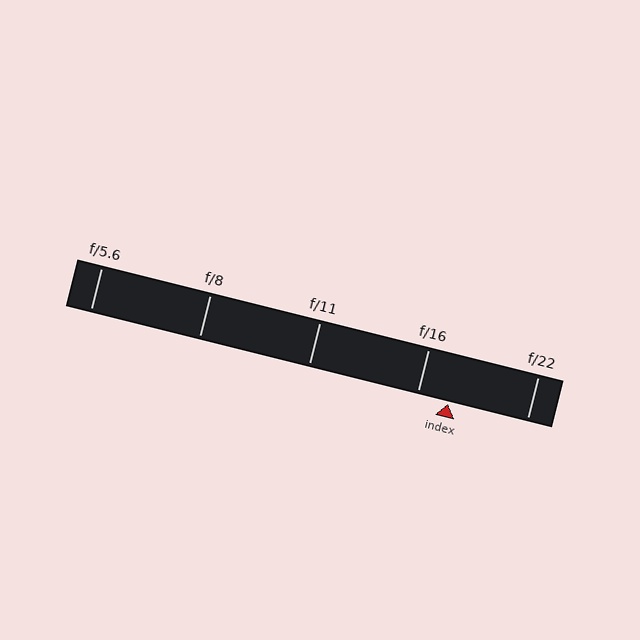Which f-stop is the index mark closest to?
The index mark is closest to f/16.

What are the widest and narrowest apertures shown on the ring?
The widest aperture shown is f/5.6 and the narrowest is f/22.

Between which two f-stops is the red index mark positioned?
The index mark is between f/16 and f/22.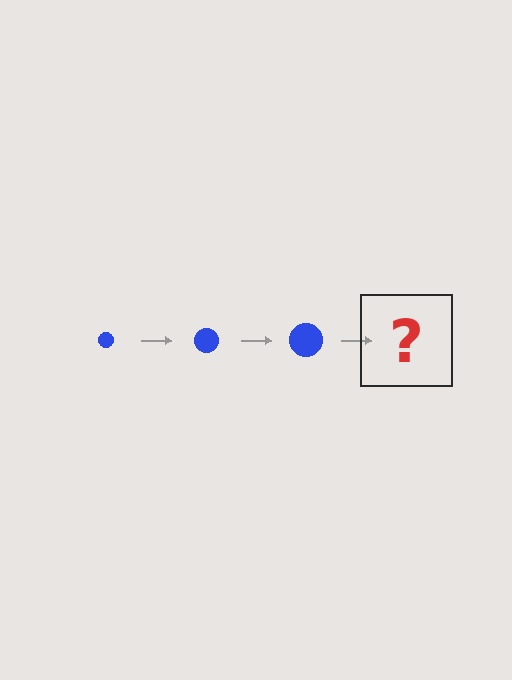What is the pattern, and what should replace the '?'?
The pattern is that the circle gets progressively larger each step. The '?' should be a blue circle, larger than the previous one.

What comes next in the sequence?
The next element should be a blue circle, larger than the previous one.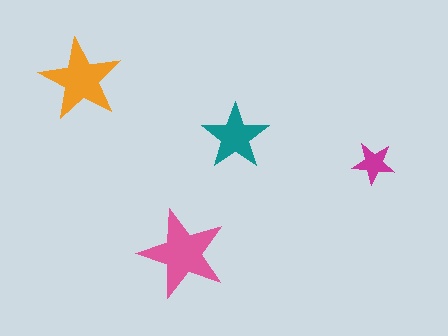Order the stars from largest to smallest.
the pink one, the orange one, the teal one, the magenta one.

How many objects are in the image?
There are 4 objects in the image.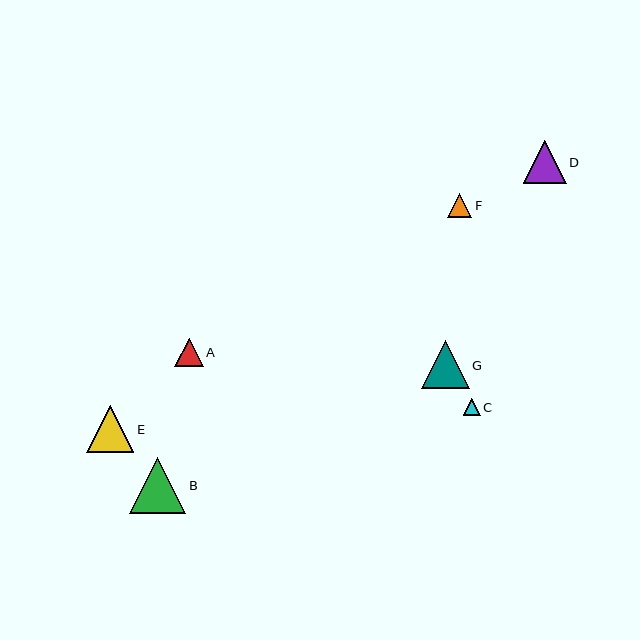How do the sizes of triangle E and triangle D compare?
Triangle E and triangle D are approximately the same size.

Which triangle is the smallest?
Triangle C is the smallest with a size of approximately 17 pixels.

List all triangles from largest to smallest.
From largest to smallest: B, G, E, D, A, F, C.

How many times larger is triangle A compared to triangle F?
Triangle A is approximately 1.2 times the size of triangle F.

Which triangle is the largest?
Triangle B is the largest with a size of approximately 56 pixels.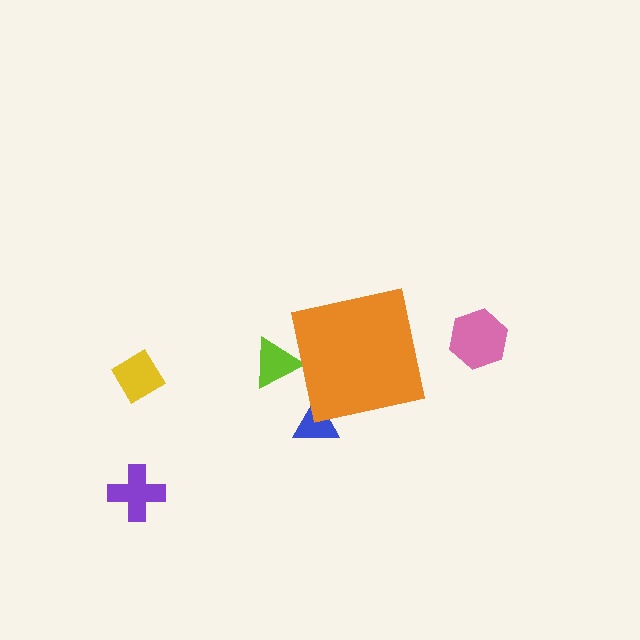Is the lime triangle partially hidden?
Yes, the lime triangle is partially hidden behind the orange square.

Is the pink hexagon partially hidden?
No, the pink hexagon is fully visible.